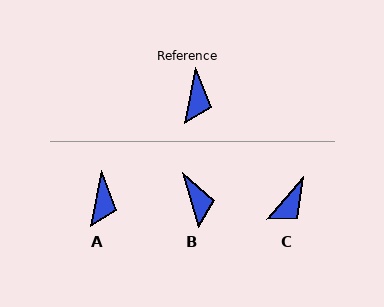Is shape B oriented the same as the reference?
No, it is off by about 28 degrees.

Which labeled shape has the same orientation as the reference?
A.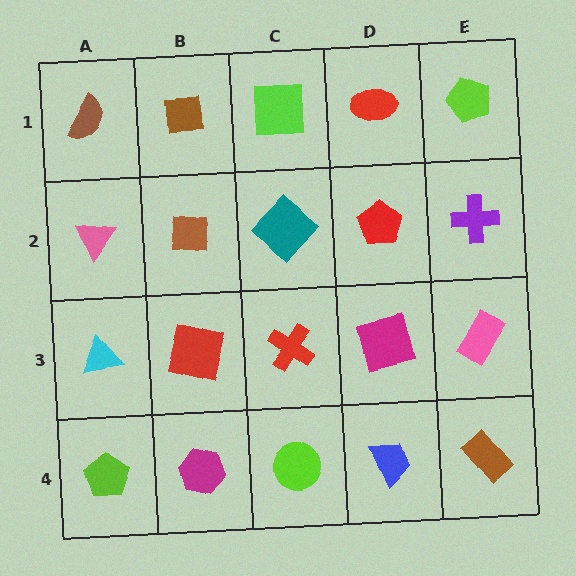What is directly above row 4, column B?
A red square.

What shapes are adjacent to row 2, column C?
A lime square (row 1, column C), a red cross (row 3, column C), a brown square (row 2, column B), a red pentagon (row 2, column D).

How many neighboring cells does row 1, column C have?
3.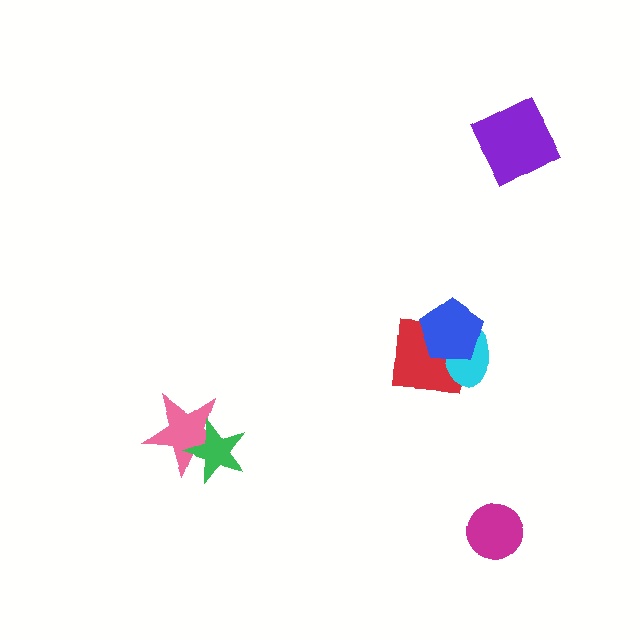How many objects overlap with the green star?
1 object overlaps with the green star.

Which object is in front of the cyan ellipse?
The blue pentagon is in front of the cyan ellipse.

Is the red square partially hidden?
Yes, it is partially covered by another shape.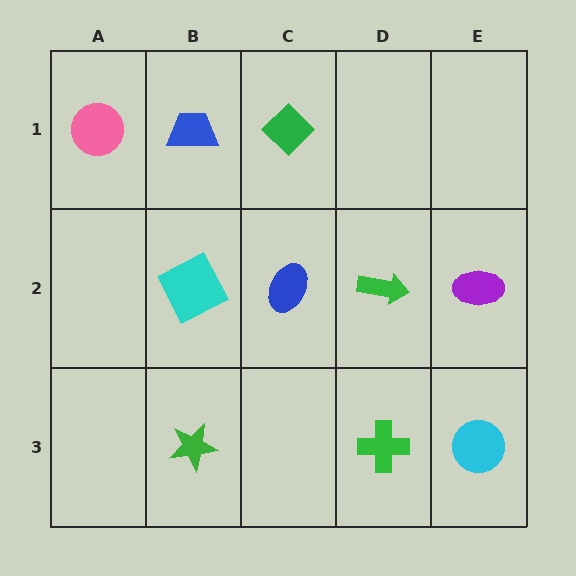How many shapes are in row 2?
4 shapes.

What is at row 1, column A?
A pink circle.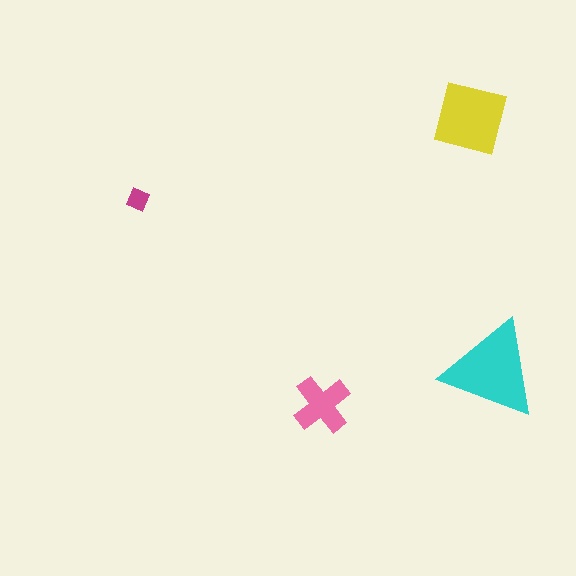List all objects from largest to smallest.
The cyan triangle, the yellow square, the pink cross, the magenta diamond.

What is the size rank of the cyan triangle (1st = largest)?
1st.